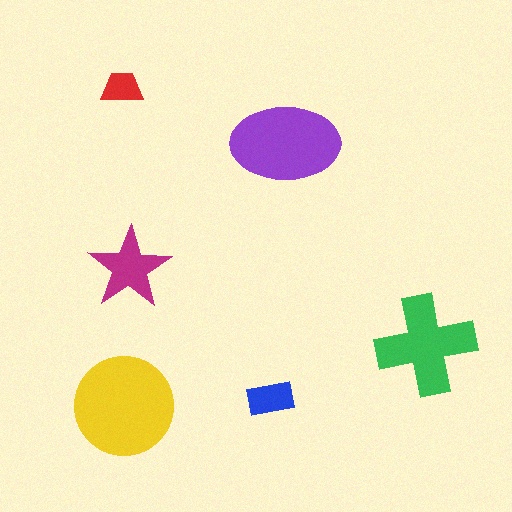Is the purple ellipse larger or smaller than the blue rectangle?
Larger.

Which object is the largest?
The yellow circle.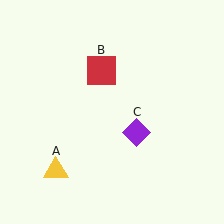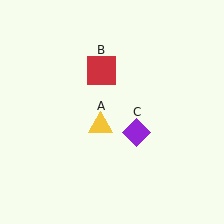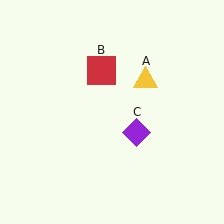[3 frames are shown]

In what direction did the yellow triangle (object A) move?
The yellow triangle (object A) moved up and to the right.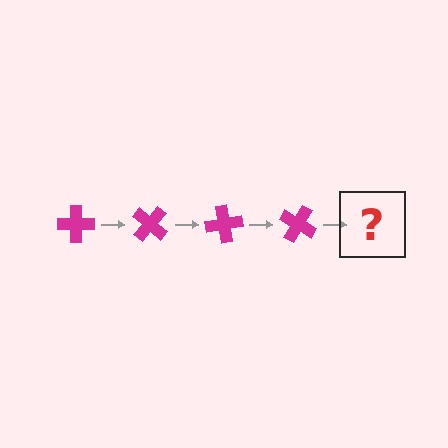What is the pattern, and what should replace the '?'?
The pattern is that the cross rotates 40 degrees each step. The '?' should be a magenta cross rotated 160 degrees.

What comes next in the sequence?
The next element should be a magenta cross rotated 160 degrees.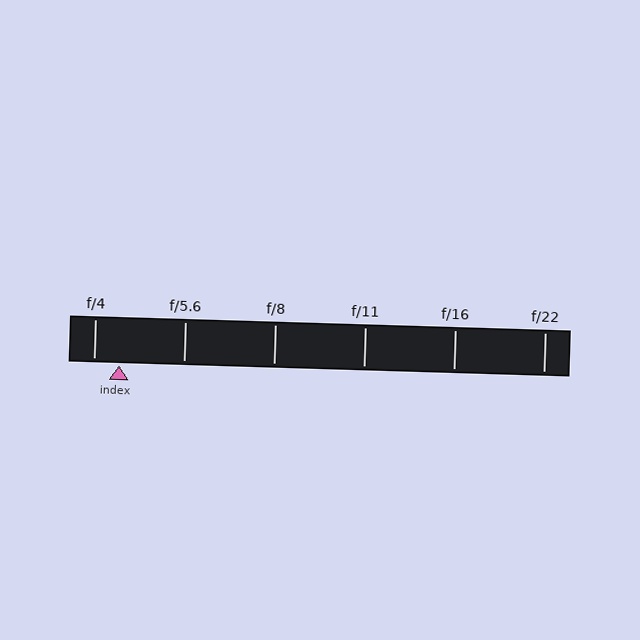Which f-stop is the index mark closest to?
The index mark is closest to f/4.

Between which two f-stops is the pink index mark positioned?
The index mark is between f/4 and f/5.6.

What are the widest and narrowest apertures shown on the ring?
The widest aperture shown is f/4 and the narrowest is f/22.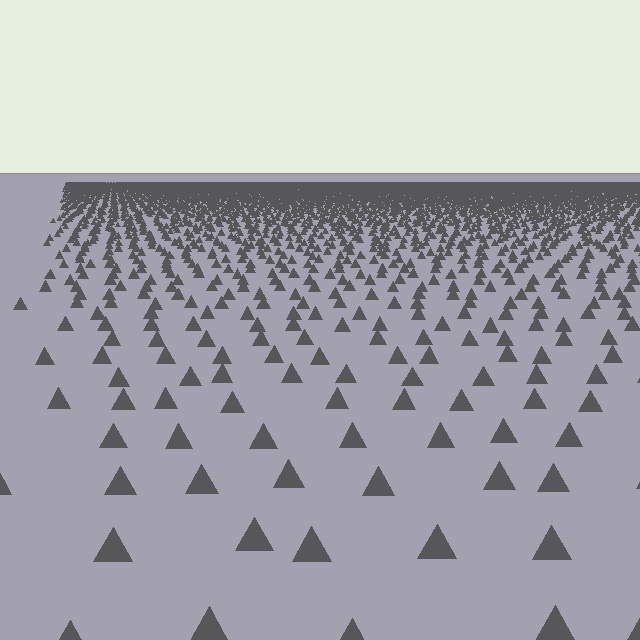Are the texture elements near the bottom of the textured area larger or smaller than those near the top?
Larger. Near the bottom, elements are closer to the viewer and appear at a bigger on-screen size.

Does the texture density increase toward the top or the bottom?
Density increases toward the top.